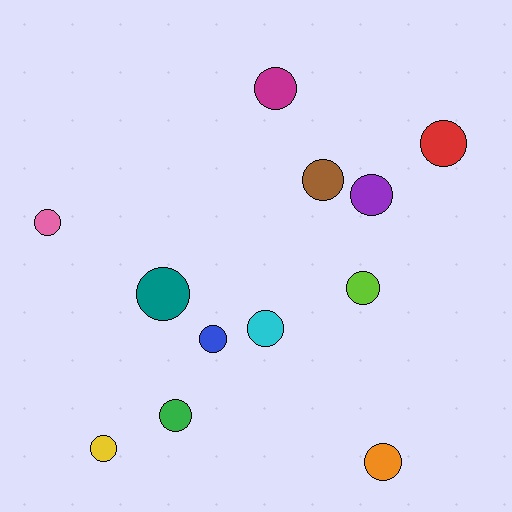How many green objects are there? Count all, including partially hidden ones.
There is 1 green object.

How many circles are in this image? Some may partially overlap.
There are 12 circles.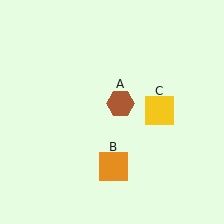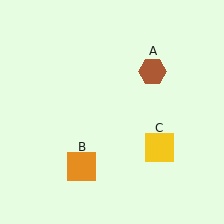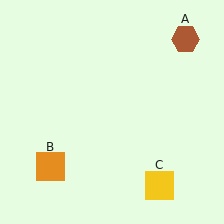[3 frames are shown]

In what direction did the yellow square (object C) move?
The yellow square (object C) moved down.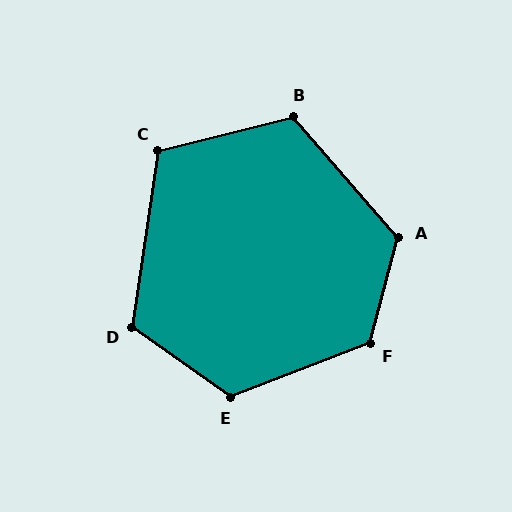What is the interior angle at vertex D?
Approximately 117 degrees (obtuse).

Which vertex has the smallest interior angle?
C, at approximately 113 degrees.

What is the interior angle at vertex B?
Approximately 117 degrees (obtuse).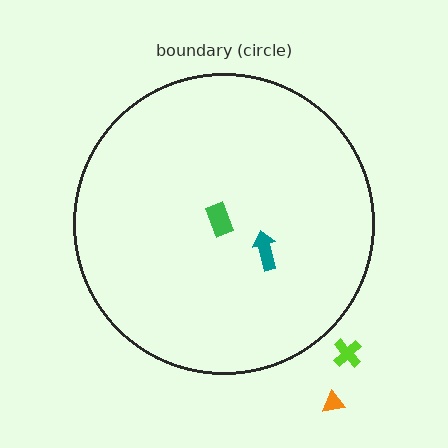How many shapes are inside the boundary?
2 inside, 2 outside.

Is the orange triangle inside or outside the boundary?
Outside.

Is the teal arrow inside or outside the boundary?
Inside.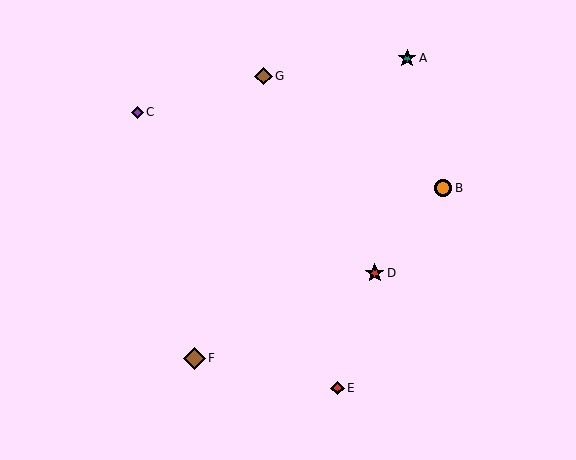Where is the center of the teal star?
The center of the teal star is at (407, 58).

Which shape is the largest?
The brown diamond (labeled F) is the largest.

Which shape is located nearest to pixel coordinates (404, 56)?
The teal star (labeled A) at (407, 58) is nearest to that location.